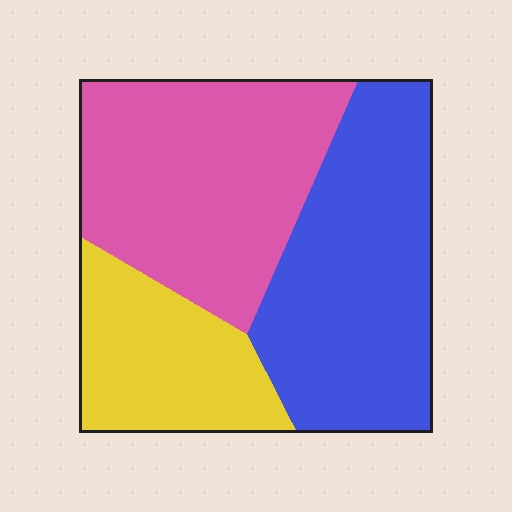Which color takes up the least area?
Yellow, at roughly 20%.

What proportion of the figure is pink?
Pink covers about 40% of the figure.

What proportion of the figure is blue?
Blue takes up between a third and a half of the figure.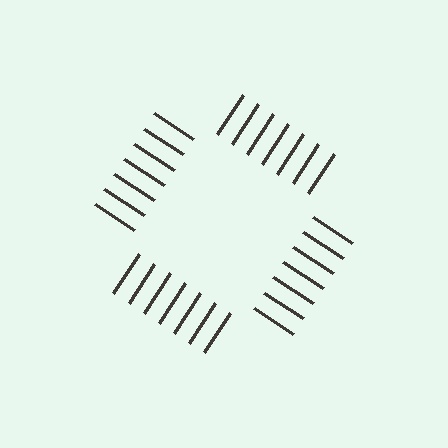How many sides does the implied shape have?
4 sides — the line-ends trace a square.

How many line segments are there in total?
28 — 7 along each of the 4 edges.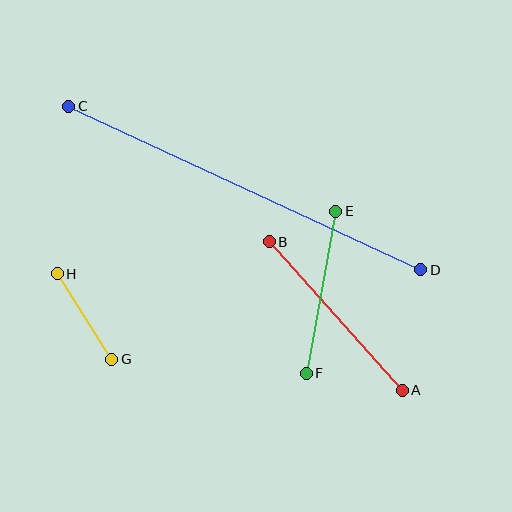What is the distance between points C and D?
The distance is approximately 388 pixels.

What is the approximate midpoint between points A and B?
The midpoint is at approximately (336, 316) pixels.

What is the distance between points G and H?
The distance is approximately 101 pixels.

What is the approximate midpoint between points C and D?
The midpoint is at approximately (245, 188) pixels.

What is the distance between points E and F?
The distance is approximately 165 pixels.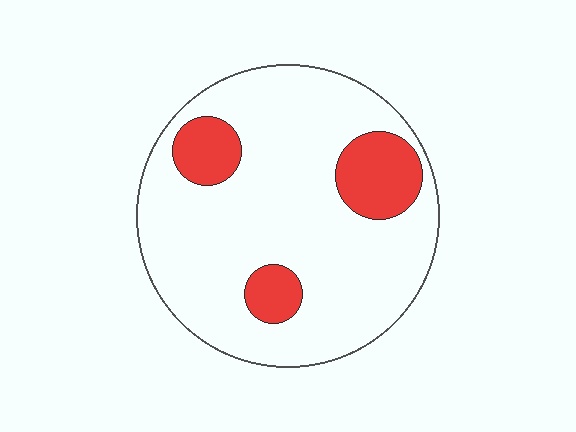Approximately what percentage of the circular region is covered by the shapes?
Approximately 20%.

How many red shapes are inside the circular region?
3.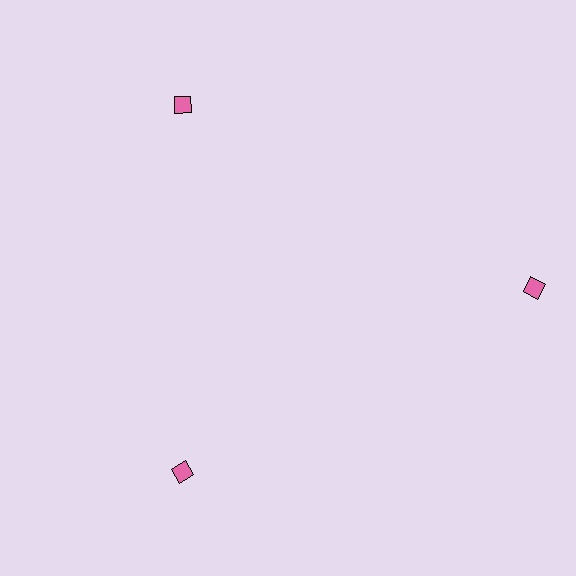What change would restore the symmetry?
The symmetry would be restored by moving it inward, back onto the ring so that all 3 diamonds sit at equal angles and equal distance from the center.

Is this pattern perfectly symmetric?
No. The 3 pink diamonds are arranged in a ring, but one element near the 3 o'clock position is pushed outward from the center, breaking the 3-fold rotational symmetry.